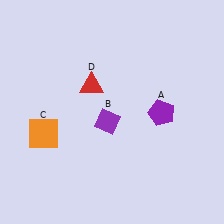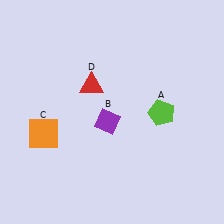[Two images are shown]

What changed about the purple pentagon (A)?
In Image 1, A is purple. In Image 2, it changed to lime.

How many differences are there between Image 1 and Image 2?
There is 1 difference between the two images.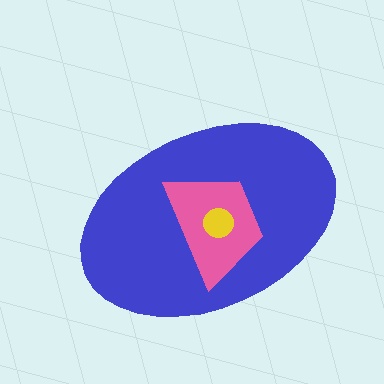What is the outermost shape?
The blue ellipse.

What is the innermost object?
The yellow circle.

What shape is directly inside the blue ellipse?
The pink trapezoid.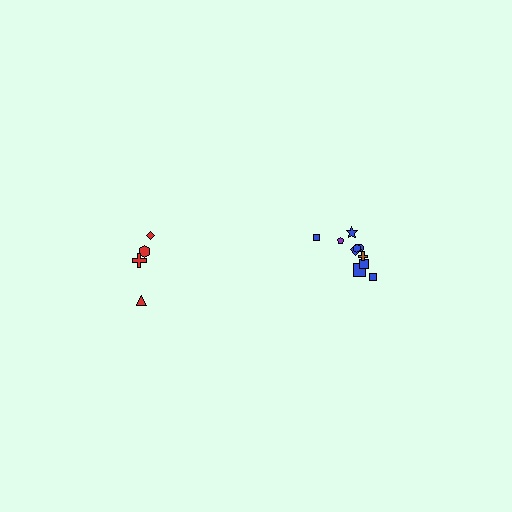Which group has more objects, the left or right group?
The right group.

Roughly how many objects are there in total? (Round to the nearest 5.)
Roughly 15 objects in total.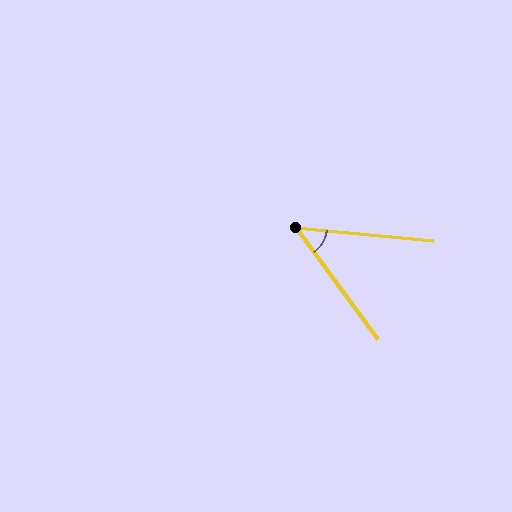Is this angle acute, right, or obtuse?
It is acute.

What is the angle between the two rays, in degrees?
Approximately 48 degrees.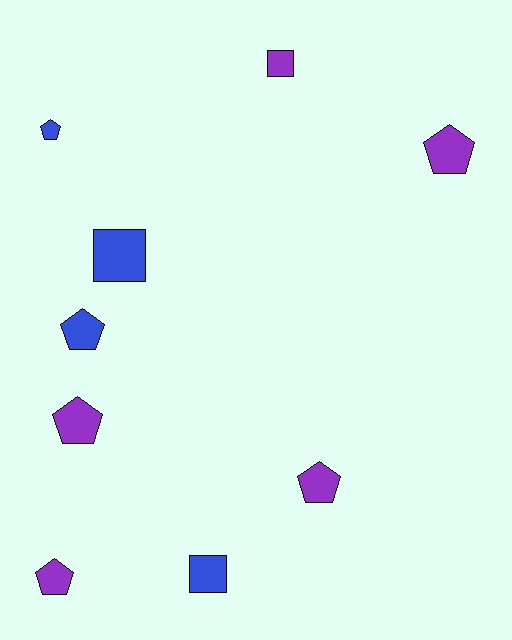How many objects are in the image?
There are 9 objects.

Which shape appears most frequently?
Pentagon, with 6 objects.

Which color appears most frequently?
Purple, with 5 objects.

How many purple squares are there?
There is 1 purple square.